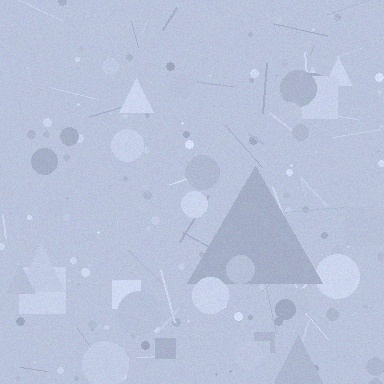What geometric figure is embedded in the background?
A triangle is embedded in the background.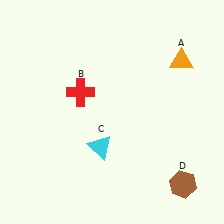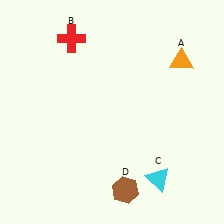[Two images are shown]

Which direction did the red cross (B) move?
The red cross (B) moved up.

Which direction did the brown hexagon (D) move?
The brown hexagon (D) moved left.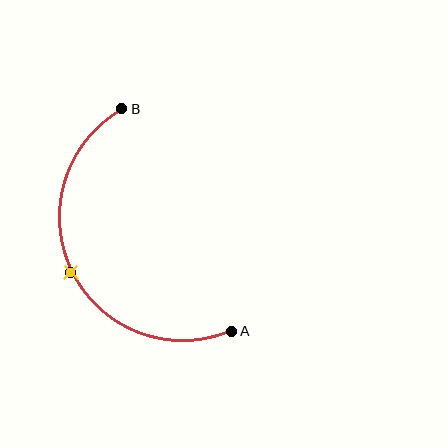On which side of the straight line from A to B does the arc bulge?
The arc bulges to the left of the straight line connecting A and B.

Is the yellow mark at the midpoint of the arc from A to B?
Yes. The yellow mark lies on the arc at equal arc-length from both A and B — it is the arc midpoint.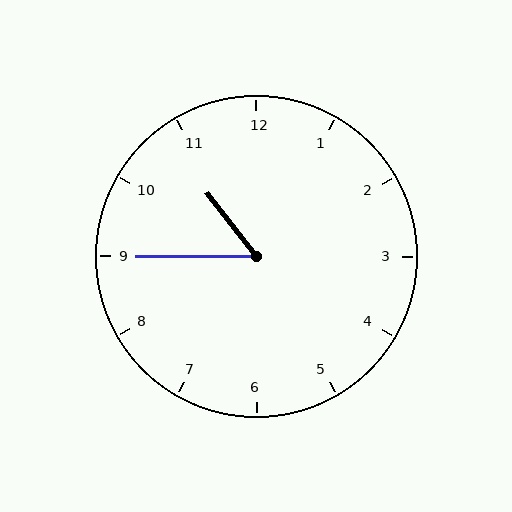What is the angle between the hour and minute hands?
Approximately 52 degrees.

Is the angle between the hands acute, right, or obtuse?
It is acute.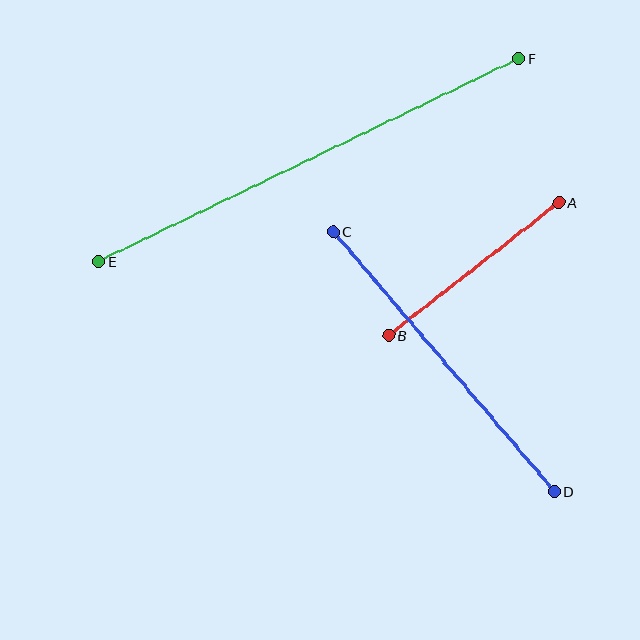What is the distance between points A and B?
The distance is approximately 216 pixels.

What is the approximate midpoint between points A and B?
The midpoint is at approximately (474, 269) pixels.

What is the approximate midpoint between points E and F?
The midpoint is at approximately (309, 160) pixels.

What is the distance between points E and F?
The distance is approximately 466 pixels.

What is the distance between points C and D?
The distance is approximately 341 pixels.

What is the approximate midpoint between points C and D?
The midpoint is at approximately (444, 361) pixels.